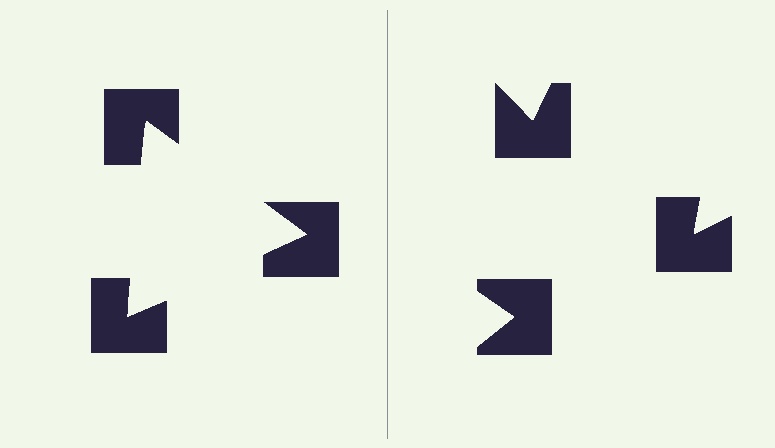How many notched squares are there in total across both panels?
6 — 3 on each side.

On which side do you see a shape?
An illusory triangle appears on the left side. On the right side the wedge cuts are rotated, so no coherent shape forms.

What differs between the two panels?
The notched squares are positioned identically on both sides; only the wedge orientations differ. On the left they align to a triangle; on the right they are misaligned.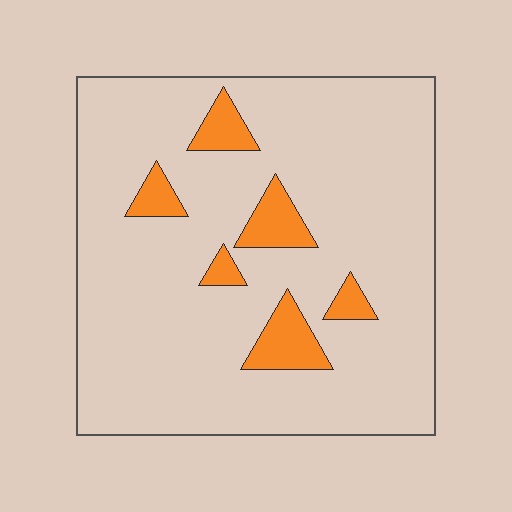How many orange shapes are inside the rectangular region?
6.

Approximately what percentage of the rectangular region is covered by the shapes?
Approximately 10%.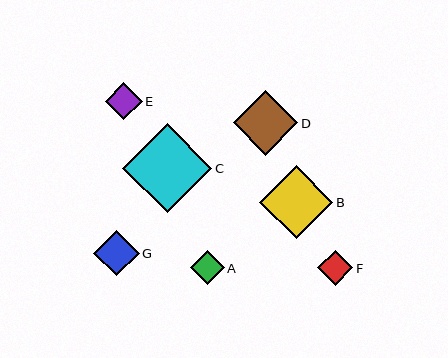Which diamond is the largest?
Diamond C is the largest with a size of approximately 89 pixels.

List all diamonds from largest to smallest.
From largest to smallest: C, B, D, G, E, F, A.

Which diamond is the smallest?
Diamond A is the smallest with a size of approximately 34 pixels.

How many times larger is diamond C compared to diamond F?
Diamond C is approximately 2.5 times the size of diamond F.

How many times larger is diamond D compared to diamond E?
Diamond D is approximately 1.8 times the size of diamond E.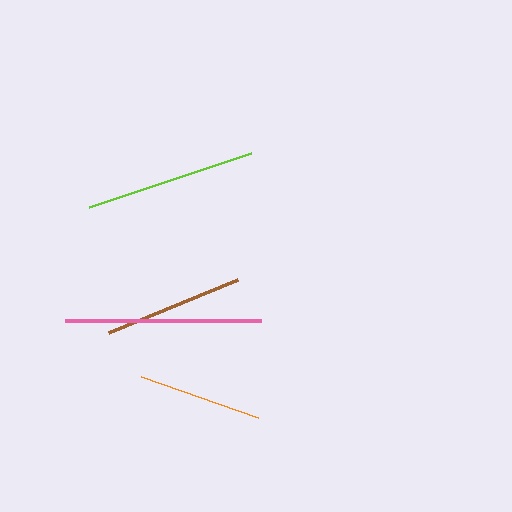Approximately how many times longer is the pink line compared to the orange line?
The pink line is approximately 1.6 times the length of the orange line.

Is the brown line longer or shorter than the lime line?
The lime line is longer than the brown line.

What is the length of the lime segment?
The lime segment is approximately 171 pixels long.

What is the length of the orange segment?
The orange segment is approximately 124 pixels long.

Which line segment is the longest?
The pink line is the longest at approximately 195 pixels.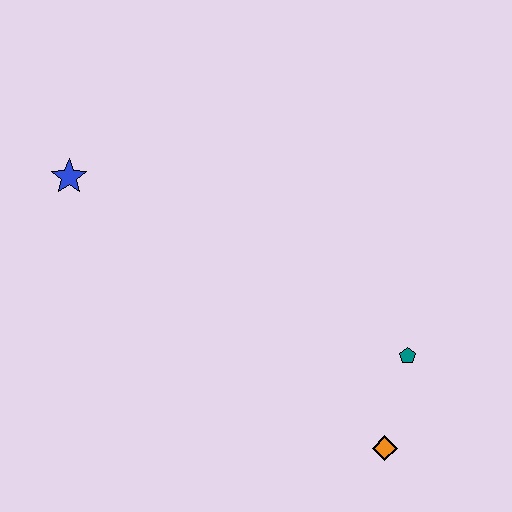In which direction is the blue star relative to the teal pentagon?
The blue star is to the left of the teal pentagon.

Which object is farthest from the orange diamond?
The blue star is farthest from the orange diamond.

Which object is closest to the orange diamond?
The teal pentagon is closest to the orange diamond.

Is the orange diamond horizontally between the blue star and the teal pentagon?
Yes